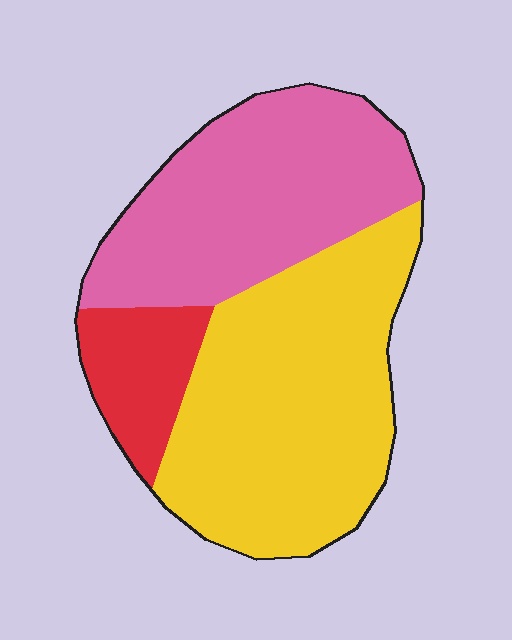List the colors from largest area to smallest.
From largest to smallest: yellow, pink, red.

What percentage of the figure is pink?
Pink takes up about three eighths (3/8) of the figure.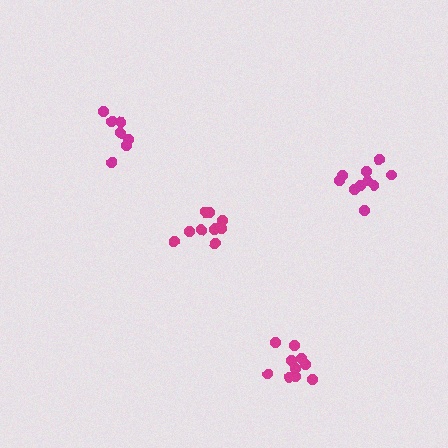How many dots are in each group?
Group 1: 7 dots, Group 2: 10 dots, Group 3: 10 dots, Group 4: 10 dots (37 total).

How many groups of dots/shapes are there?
There are 4 groups.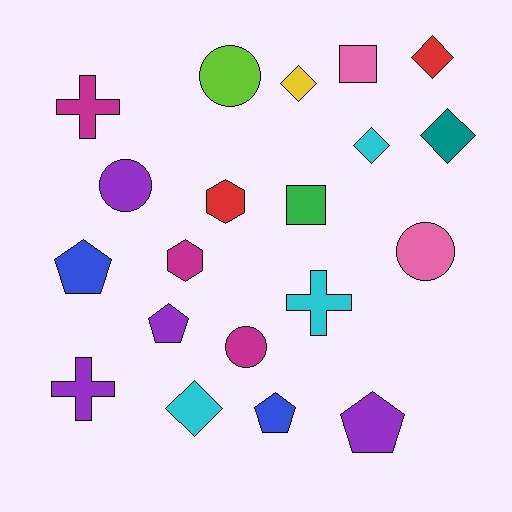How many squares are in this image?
There are 2 squares.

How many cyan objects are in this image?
There are 3 cyan objects.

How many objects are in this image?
There are 20 objects.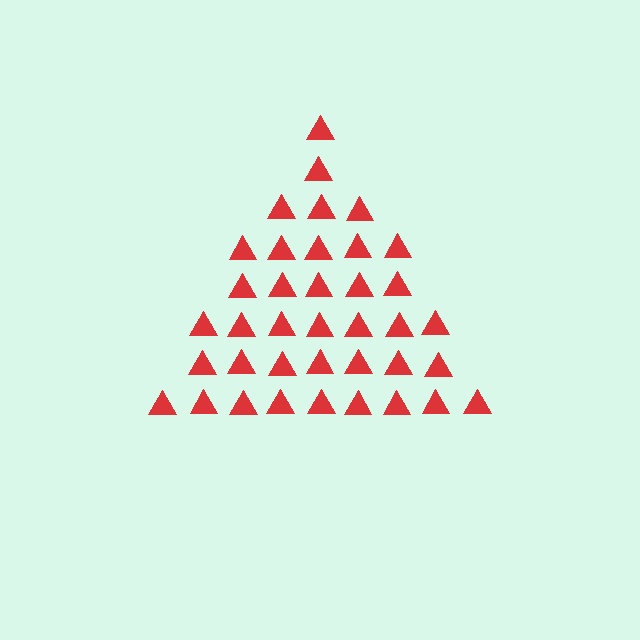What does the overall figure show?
The overall figure shows a triangle.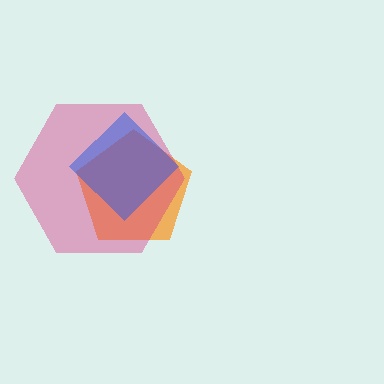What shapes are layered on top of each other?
The layered shapes are: an orange pentagon, a magenta hexagon, a blue diamond.